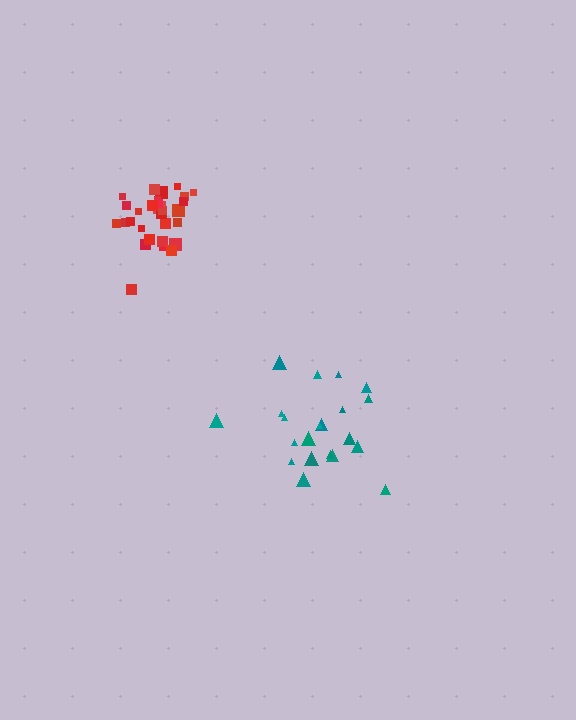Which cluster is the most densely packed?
Red.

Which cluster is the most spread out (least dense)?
Teal.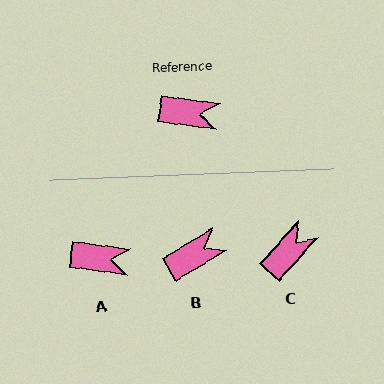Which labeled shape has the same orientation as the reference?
A.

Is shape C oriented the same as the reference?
No, it is off by about 54 degrees.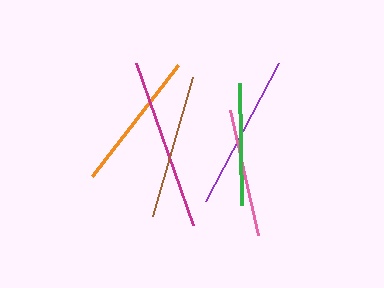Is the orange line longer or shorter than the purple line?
The purple line is longer than the orange line.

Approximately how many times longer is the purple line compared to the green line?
The purple line is approximately 1.3 times the length of the green line.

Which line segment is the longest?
The magenta line is the longest at approximately 172 pixels.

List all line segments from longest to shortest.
From longest to shortest: magenta, purple, brown, orange, pink, green.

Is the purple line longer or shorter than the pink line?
The purple line is longer than the pink line.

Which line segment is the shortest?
The green line is the shortest at approximately 122 pixels.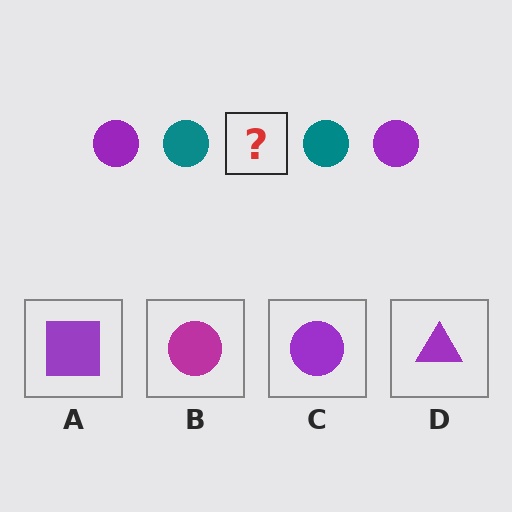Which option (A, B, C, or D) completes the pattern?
C.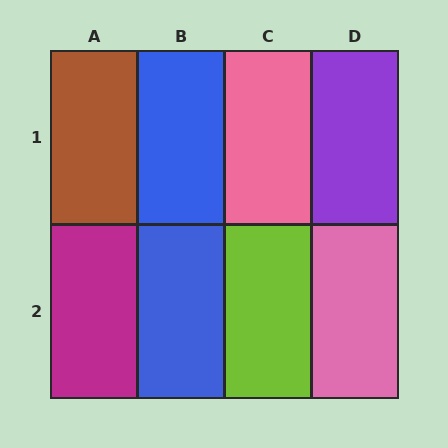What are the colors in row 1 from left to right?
Brown, blue, pink, purple.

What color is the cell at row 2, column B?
Blue.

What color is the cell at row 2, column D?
Pink.